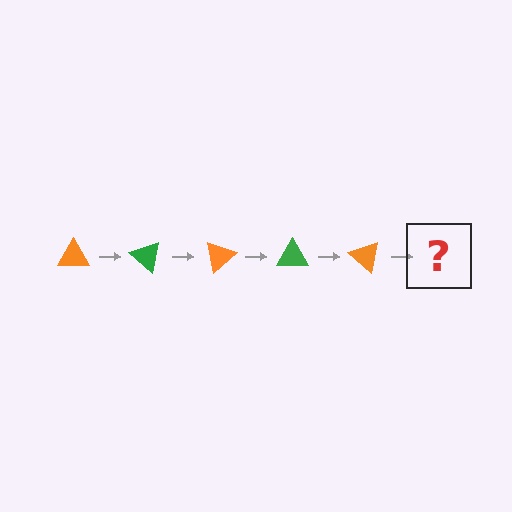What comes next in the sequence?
The next element should be a green triangle, rotated 200 degrees from the start.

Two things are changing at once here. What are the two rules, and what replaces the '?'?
The two rules are that it rotates 40 degrees each step and the color cycles through orange and green. The '?' should be a green triangle, rotated 200 degrees from the start.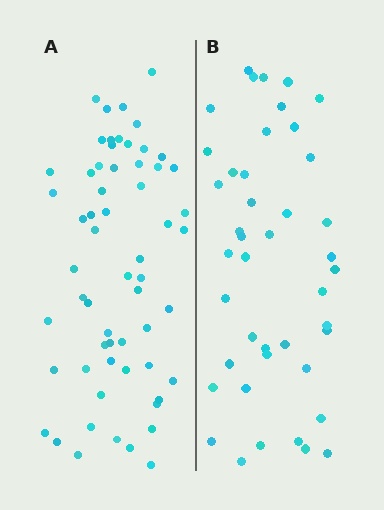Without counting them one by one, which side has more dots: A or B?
Region A (the left region) has more dots.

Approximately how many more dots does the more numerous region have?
Region A has approximately 15 more dots than region B.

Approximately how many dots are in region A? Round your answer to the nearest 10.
About 60 dots.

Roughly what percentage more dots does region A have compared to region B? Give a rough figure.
About 40% more.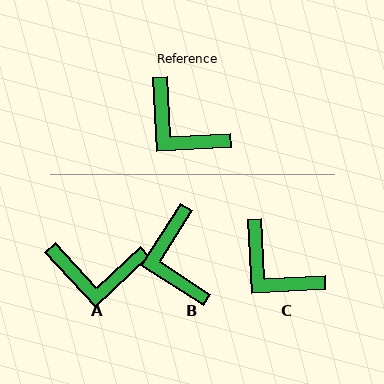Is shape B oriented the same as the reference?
No, it is off by about 35 degrees.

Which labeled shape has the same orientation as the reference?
C.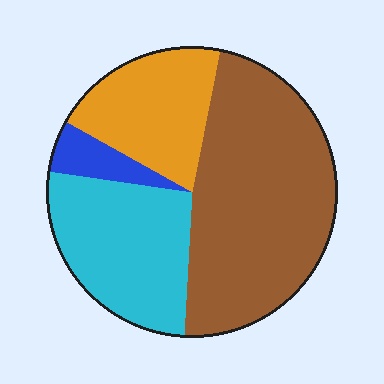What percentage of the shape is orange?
Orange covers 20% of the shape.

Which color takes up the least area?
Blue, at roughly 5%.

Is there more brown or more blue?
Brown.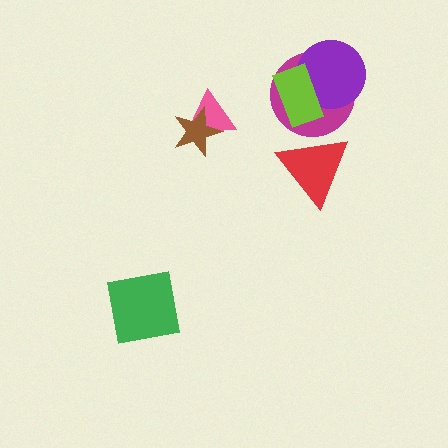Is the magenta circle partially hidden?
Yes, it is partially covered by another shape.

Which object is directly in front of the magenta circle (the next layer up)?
The purple circle is directly in front of the magenta circle.